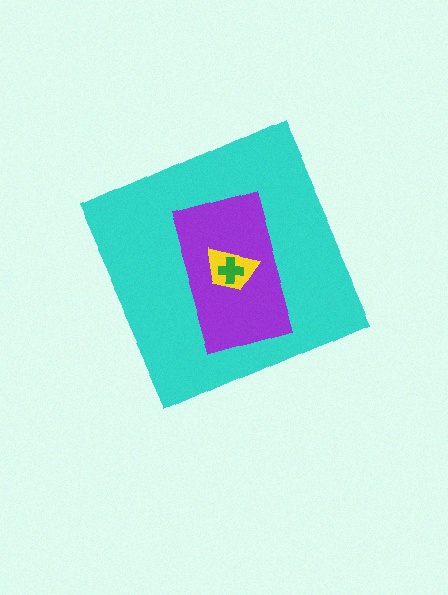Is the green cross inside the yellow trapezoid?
Yes.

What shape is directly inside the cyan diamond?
The purple rectangle.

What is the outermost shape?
The cyan diamond.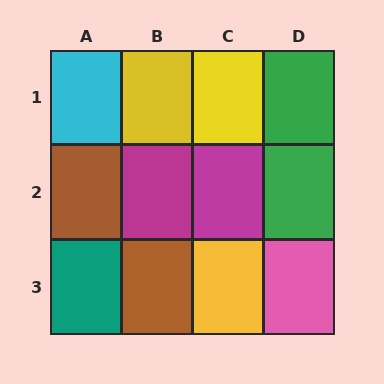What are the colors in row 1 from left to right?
Cyan, yellow, yellow, green.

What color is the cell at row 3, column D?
Pink.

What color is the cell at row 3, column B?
Brown.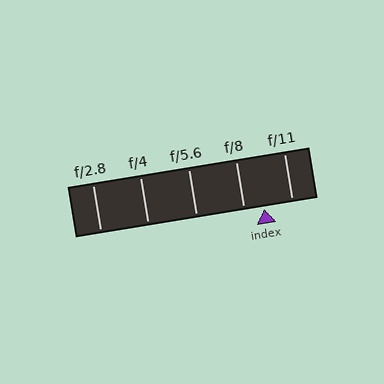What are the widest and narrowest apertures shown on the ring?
The widest aperture shown is f/2.8 and the narrowest is f/11.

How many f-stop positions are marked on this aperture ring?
There are 5 f-stop positions marked.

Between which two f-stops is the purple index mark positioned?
The index mark is between f/8 and f/11.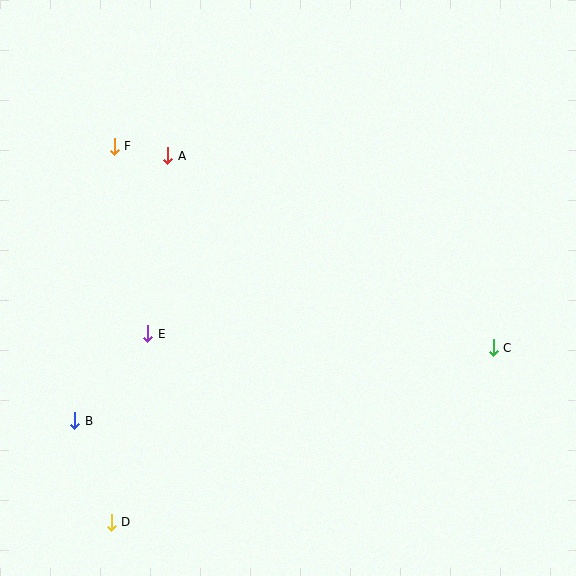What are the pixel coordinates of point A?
Point A is at (168, 156).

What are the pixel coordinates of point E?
Point E is at (148, 334).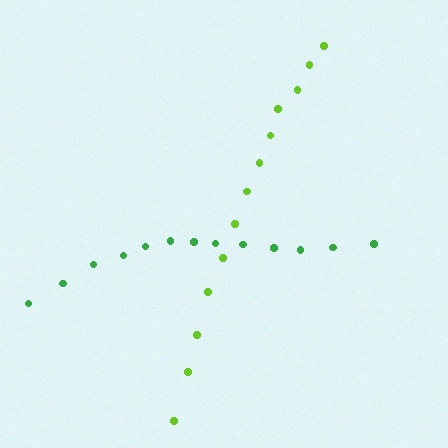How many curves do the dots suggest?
There are 2 distinct paths.